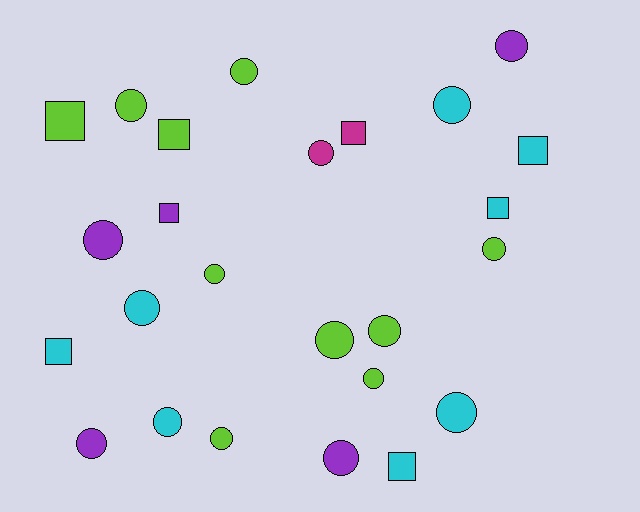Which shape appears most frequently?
Circle, with 17 objects.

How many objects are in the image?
There are 25 objects.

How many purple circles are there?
There are 4 purple circles.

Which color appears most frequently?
Lime, with 10 objects.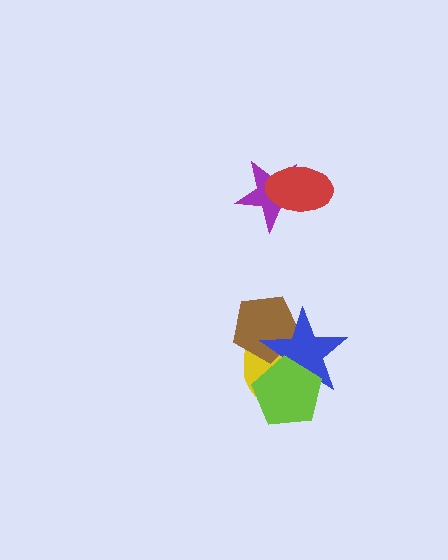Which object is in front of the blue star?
The lime pentagon is in front of the blue star.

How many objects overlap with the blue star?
3 objects overlap with the blue star.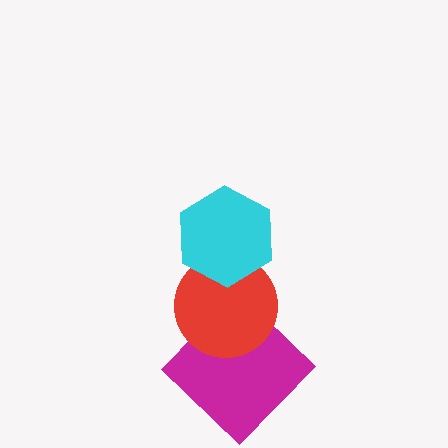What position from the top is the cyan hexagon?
The cyan hexagon is 1st from the top.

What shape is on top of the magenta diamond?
The red circle is on top of the magenta diamond.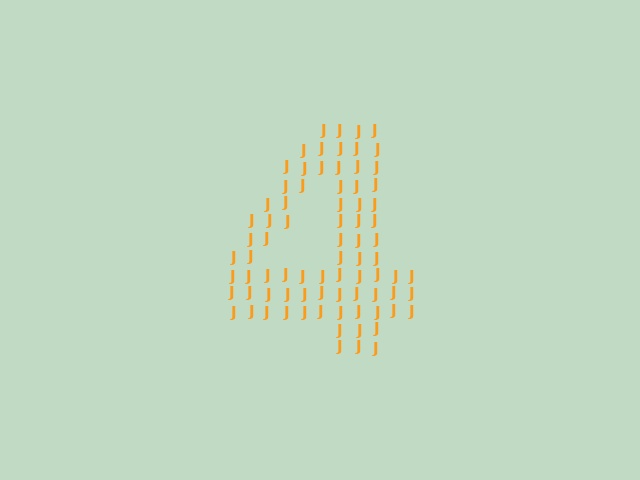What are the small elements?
The small elements are letter J's.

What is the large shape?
The large shape is the digit 4.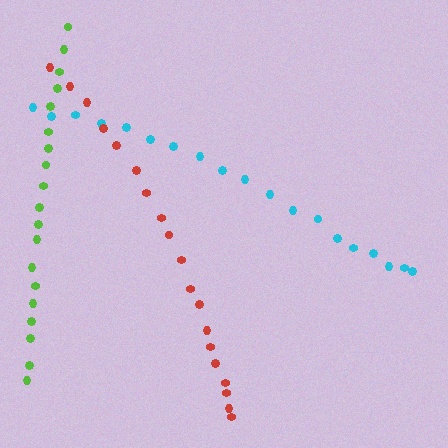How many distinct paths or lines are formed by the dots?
There are 3 distinct paths.